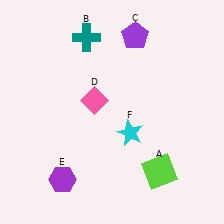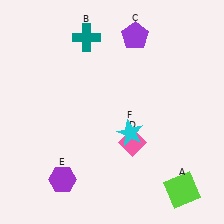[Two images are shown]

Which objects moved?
The objects that moved are: the lime square (A), the pink diamond (D).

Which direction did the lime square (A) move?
The lime square (A) moved right.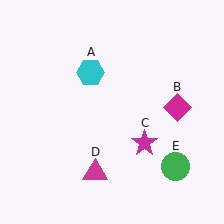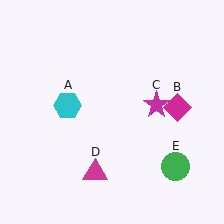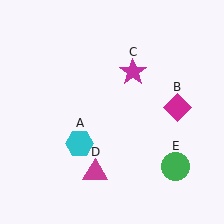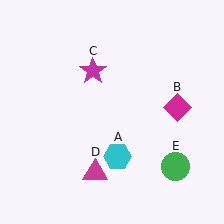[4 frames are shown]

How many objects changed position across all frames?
2 objects changed position: cyan hexagon (object A), magenta star (object C).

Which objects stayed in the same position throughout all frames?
Magenta diamond (object B) and magenta triangle (object D) and green circle (object E) remained stationary.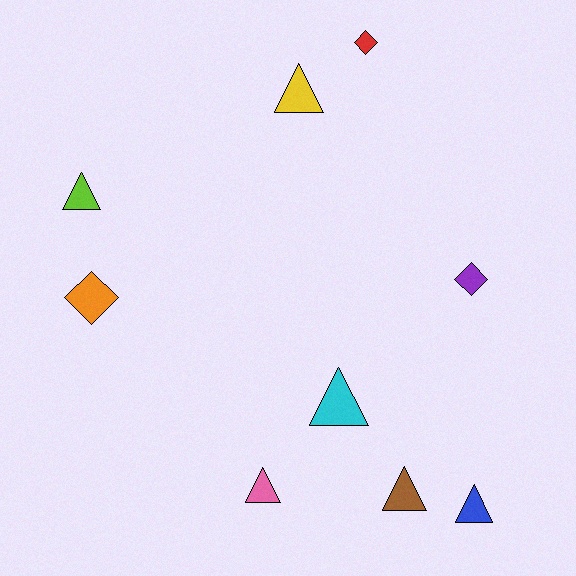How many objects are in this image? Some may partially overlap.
There are 9 objects.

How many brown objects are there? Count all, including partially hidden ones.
There is 1 brown object.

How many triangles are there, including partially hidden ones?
There are 6 triangles.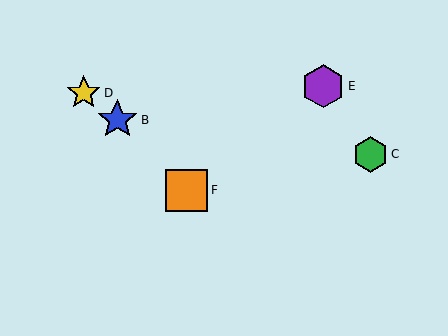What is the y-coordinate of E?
Object E is at y≈86.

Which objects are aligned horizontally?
Objects A, F are aligned horizontally.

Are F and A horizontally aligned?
Yes, both are at y≈190.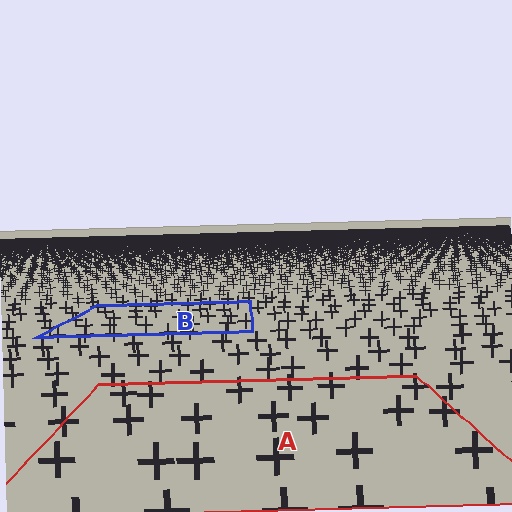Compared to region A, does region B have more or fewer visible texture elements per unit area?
Region B has more texture elements per unit area — they are packed more densely because it is farther away.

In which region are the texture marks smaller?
The texture marks are smaller in region B, because it is farther away.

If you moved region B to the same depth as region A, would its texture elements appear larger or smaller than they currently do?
They would appear larger. At a closer depth, the same texture elements are projected at a bigger on-screen size.